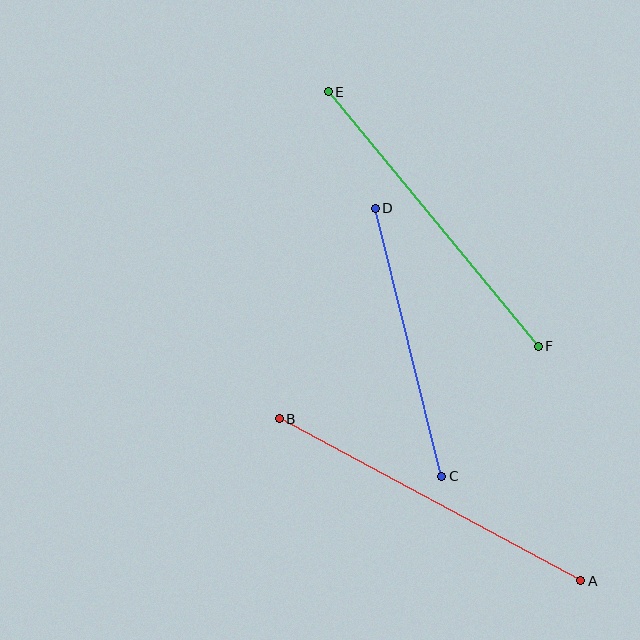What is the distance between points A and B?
The distance is approximately 342 pixels.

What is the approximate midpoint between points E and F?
The midpoint is at approximately (433, 219) pixels.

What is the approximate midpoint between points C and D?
The midpoint is at approximately (408, 342) pixels.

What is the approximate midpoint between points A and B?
The midpoint is at approximately (430, 500) pixels.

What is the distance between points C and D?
The distance is approximately 276 pixels.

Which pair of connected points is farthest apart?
Points A and B are farthest apart.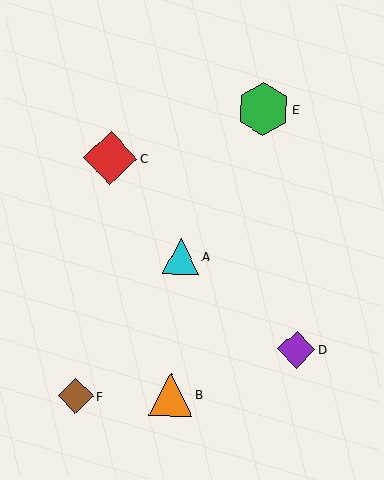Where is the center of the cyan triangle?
The center of the cyan triangle is at (181, 256).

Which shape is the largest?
The red diamond (labeled C) is the largest.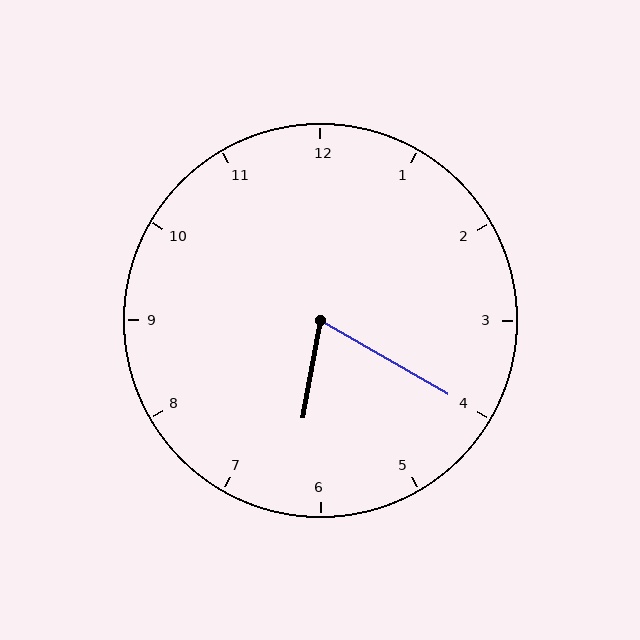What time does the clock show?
6:20.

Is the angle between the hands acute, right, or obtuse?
It is acute.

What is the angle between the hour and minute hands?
Approximately 70 degrees.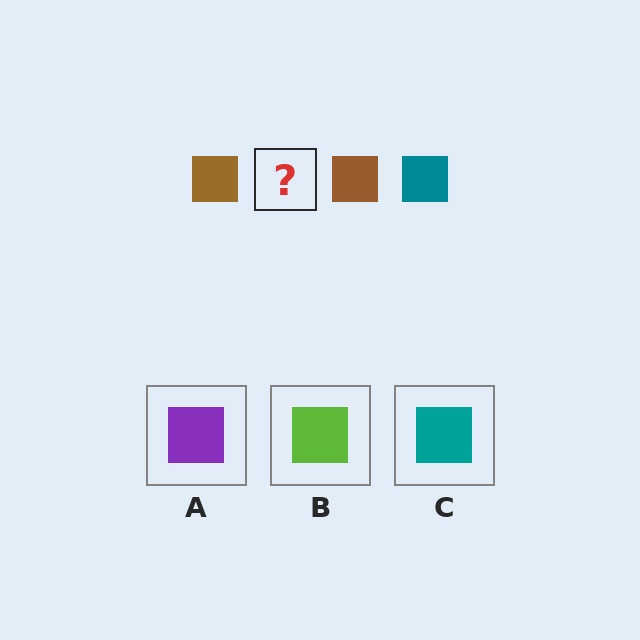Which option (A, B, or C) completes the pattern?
C.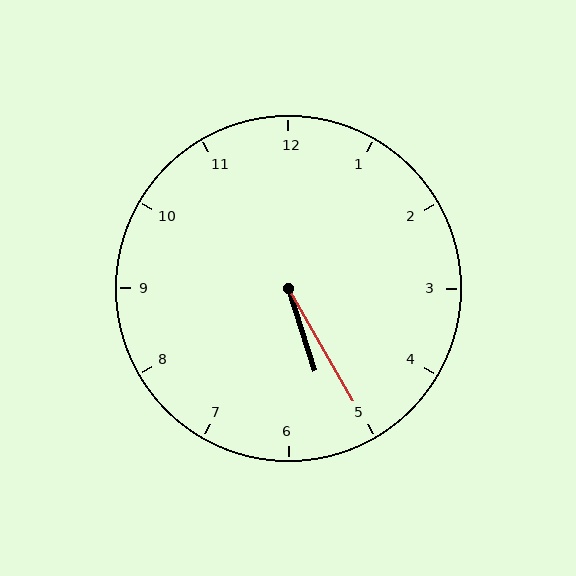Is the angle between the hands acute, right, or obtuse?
It is acute.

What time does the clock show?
5:25.